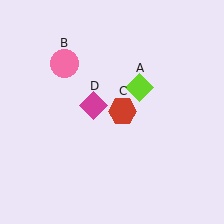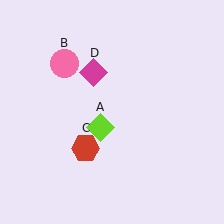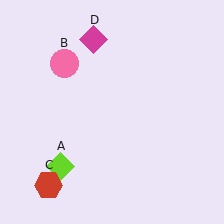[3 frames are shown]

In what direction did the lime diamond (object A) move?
The lime diamond (object A) moved down and to the left.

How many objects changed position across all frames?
3 objects changed position: lime diamond (object A), red hexagon (object C), magenta diamond (object D).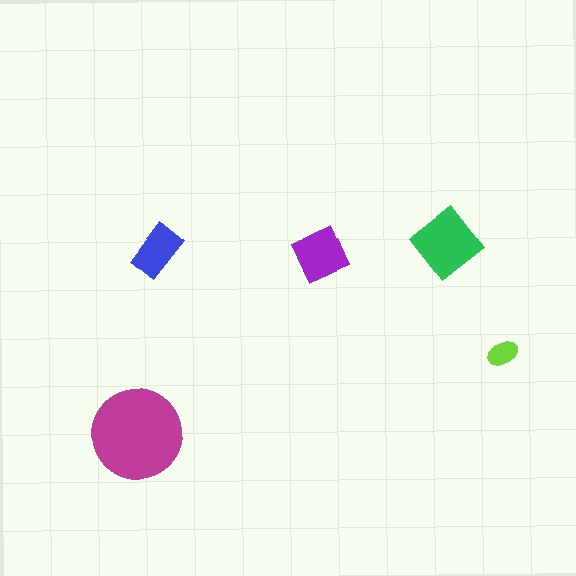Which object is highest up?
The green diamond is topmost.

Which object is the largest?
The magenta circle.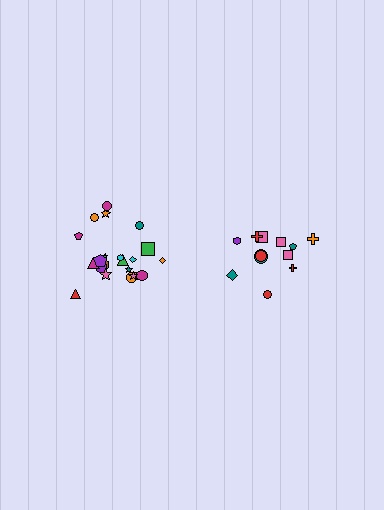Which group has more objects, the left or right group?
The left group.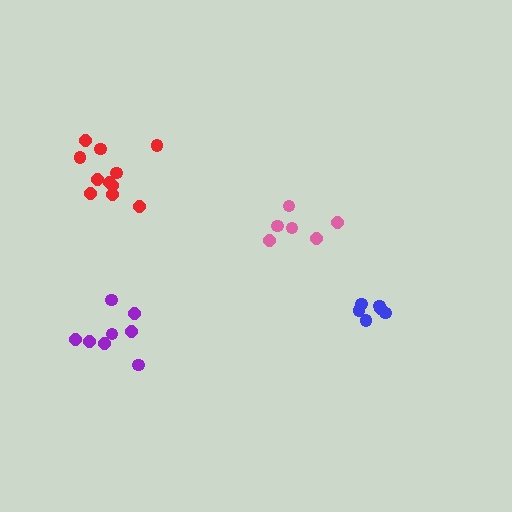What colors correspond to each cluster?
The clusters are colored: blue, red, purple, pink.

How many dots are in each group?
Group 1: 6 dots, Group 2: 11 dots, Group 3: 8 dots, Group 4: 6 dots (31 total).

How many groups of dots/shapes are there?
There are 4 groups.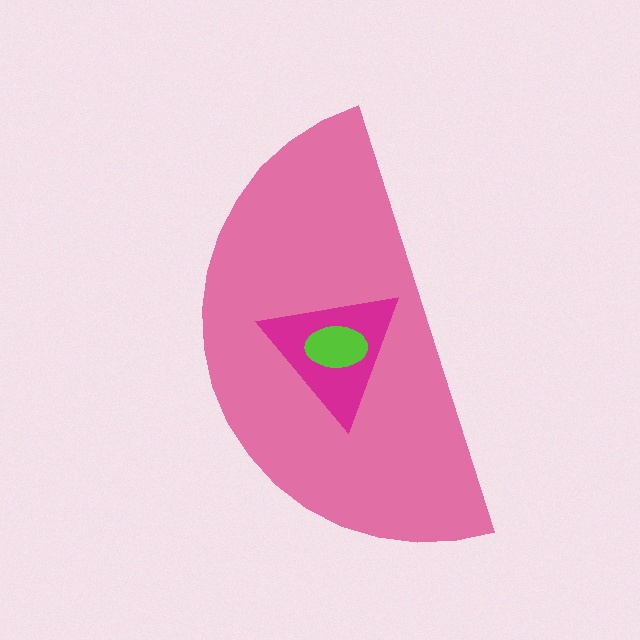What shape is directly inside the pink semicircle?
The magenta triangle.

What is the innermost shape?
The lime ellipse.